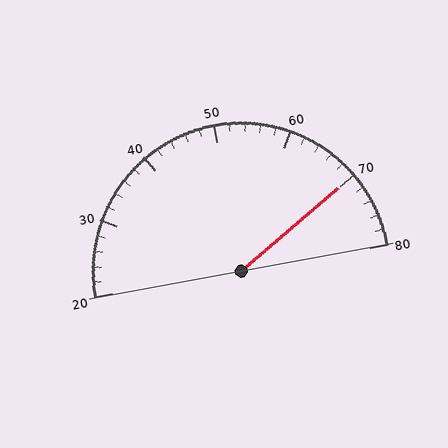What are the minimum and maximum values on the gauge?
The gauge ranges from 20 to 80.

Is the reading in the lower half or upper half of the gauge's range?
The reading is in the upper half of the range (20 to 80).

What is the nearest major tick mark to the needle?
The nearest major tick mark is 70.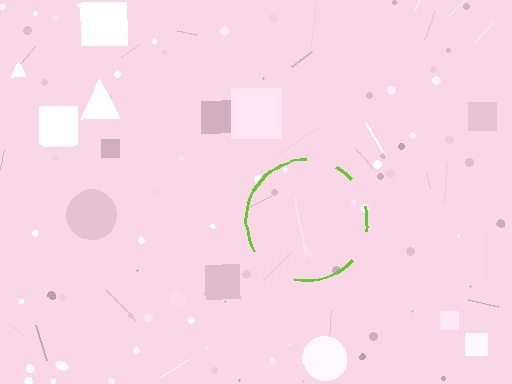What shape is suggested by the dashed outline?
The dashed outline suggests a circle.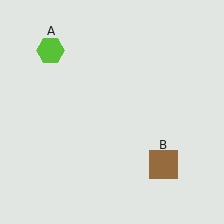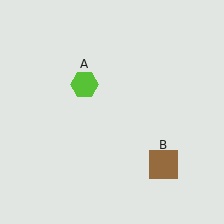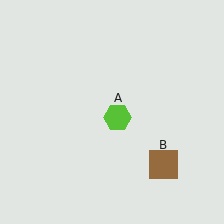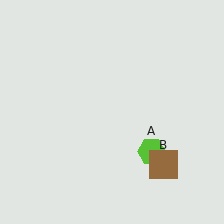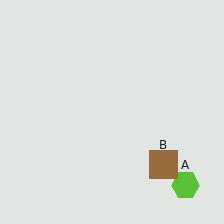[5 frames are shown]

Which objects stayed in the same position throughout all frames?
Brown square (object B) remained stationary.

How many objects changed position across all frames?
1 object changed position: lime hexagon (object A).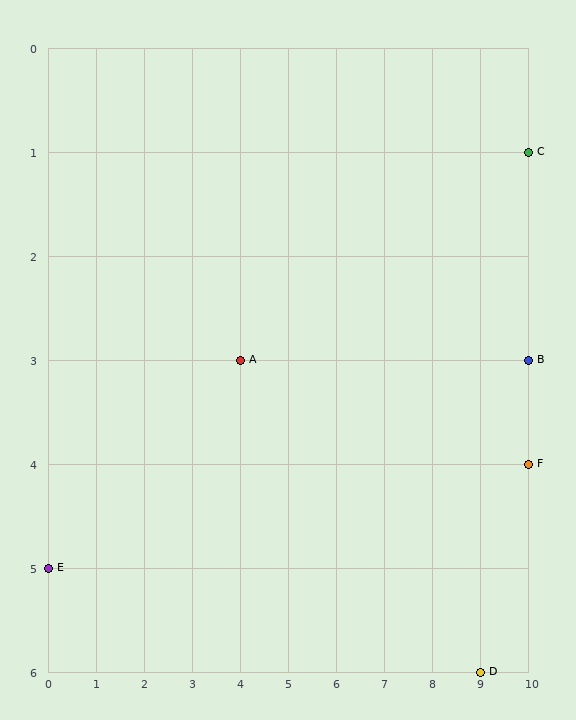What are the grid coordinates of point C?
Point C is at grid coordinates (10, 1).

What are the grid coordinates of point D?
Point D is at grid coordinates (9, 6).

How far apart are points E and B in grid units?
Points E and B are 10 columns and 2 rows apart (about 10.2 grid units diagonally).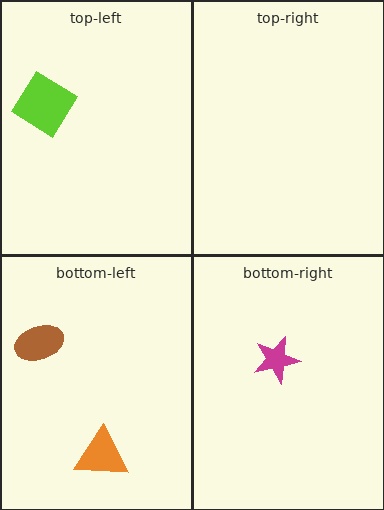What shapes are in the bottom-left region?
The brown ellipse, the orange triangle.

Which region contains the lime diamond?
The top-left region.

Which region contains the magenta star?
The bottom-right region.